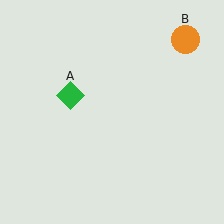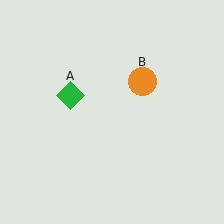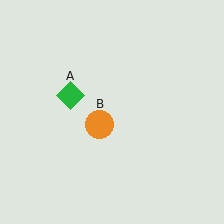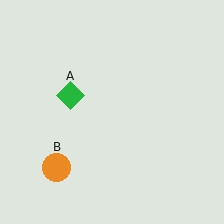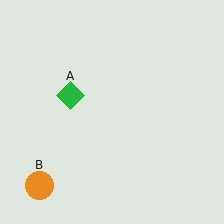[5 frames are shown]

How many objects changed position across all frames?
1 object changed position: orange circle (object B).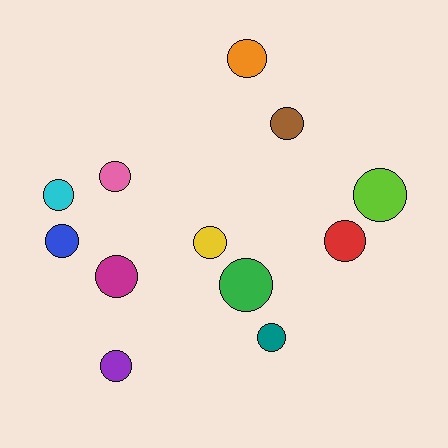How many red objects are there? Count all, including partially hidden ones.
There is 1 red object.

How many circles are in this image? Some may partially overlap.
There are 12 circles.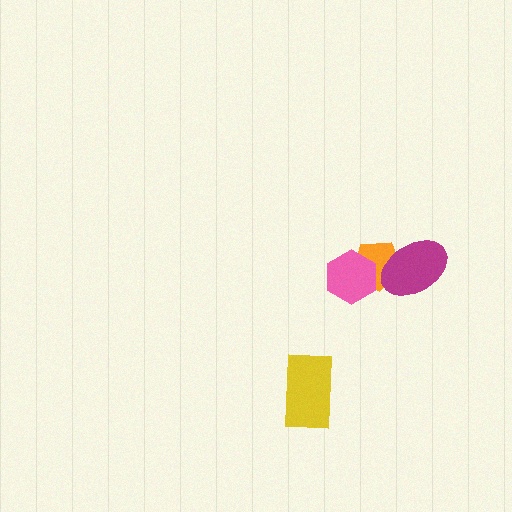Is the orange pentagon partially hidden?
Yes, it is partially covered by another shape.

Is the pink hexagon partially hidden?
No, no other shape covers it.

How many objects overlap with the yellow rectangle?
0 objects overlap with the yellow rectangle.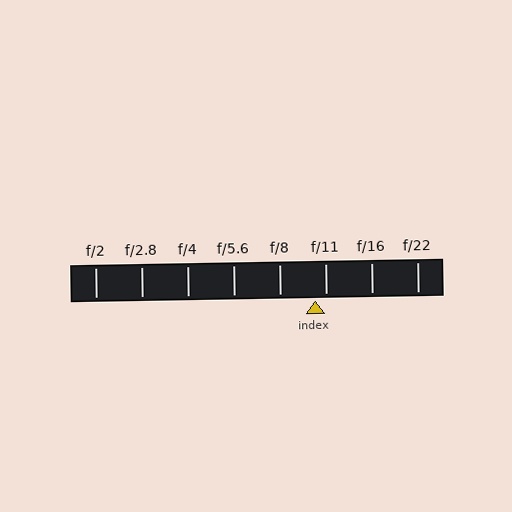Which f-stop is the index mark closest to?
The index mark is closest to f/11.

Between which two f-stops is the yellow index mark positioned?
The index mark is between f/8 and f/11.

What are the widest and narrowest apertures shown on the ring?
The widest aperture shown is f/2 and the narrowest is f/22.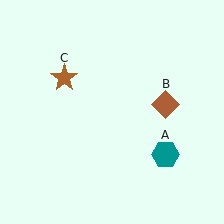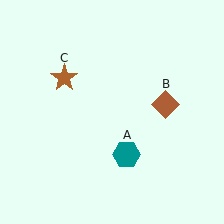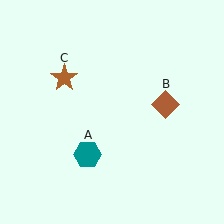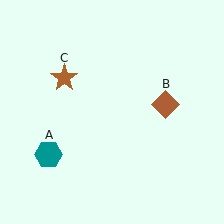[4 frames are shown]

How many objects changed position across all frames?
1 object changed position: teal hexagon (object A).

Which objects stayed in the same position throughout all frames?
Brown diamond (object B) and brown star (object C) remained stationary.